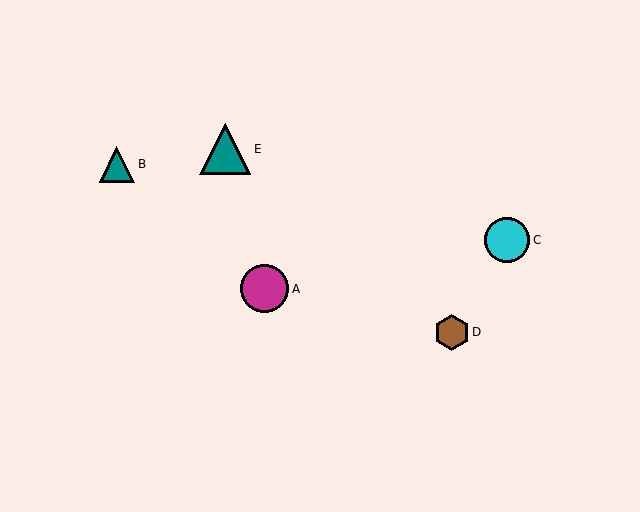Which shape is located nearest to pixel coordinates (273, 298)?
The magenta circle (labeled A) at (264, 289) is nearest to that location.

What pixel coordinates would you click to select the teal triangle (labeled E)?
Click at (225, 149) to select the teal triangle E.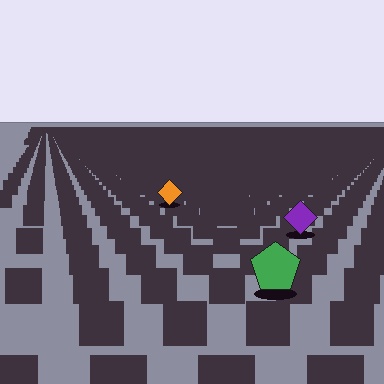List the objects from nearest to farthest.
From nearest to farthest: the green pentagon, the purple diamond, the orange diamond.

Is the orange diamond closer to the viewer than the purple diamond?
No. The purple diamond is closer — you can tell from the texture gradient: the ground texture is coarser near it.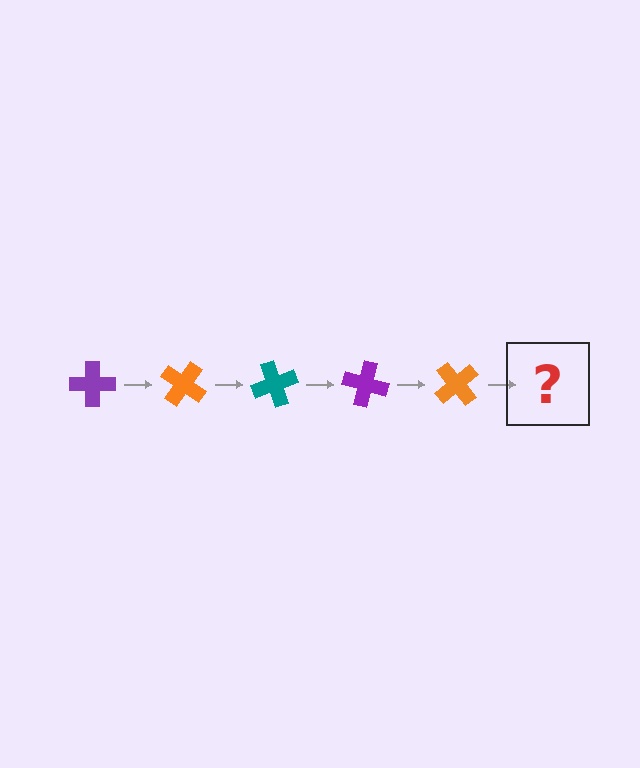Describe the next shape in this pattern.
It should be a teal cross, rotated 175 degrees from the start.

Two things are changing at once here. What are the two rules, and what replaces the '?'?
The two rules are that it rotates 35 degrees each step and the color cycles through purple, orange, and teal. The '?' should be a teal cross, rotated 175 degrees from the start.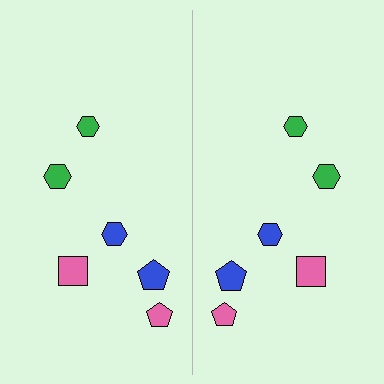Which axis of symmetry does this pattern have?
The pattern has a vertical axis of symmetry running through the center of the image.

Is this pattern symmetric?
Yes, this pattern has bilateral (reflection) symmetry.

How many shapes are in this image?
There are 12 shapes in this image.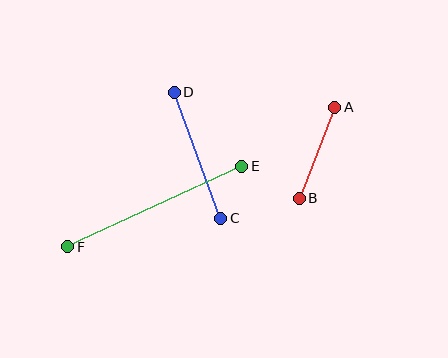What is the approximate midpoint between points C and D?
The midpoint is at approximately (198, 155) pixels.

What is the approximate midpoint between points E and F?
The midpoint is at approximately (155, 206) pixels.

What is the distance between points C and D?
The distance is approximately 134 pixels.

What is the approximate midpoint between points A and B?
The midpoint is at approximately (317, 153) pixels.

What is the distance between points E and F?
The distance is approximately 192 pixels.